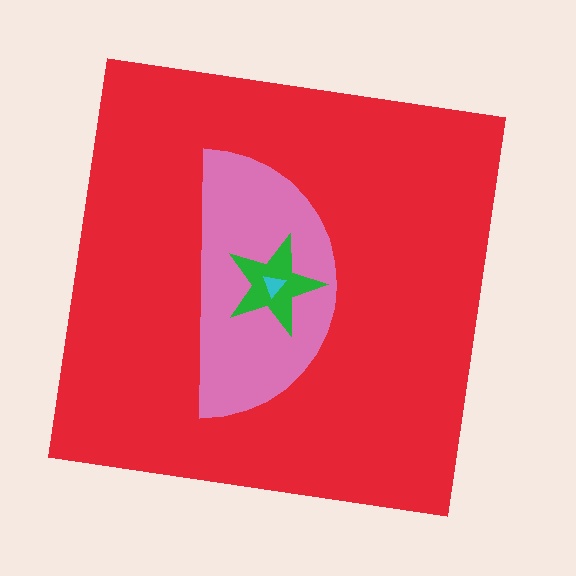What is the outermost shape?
The red square.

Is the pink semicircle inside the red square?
Yes.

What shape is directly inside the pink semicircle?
The green star.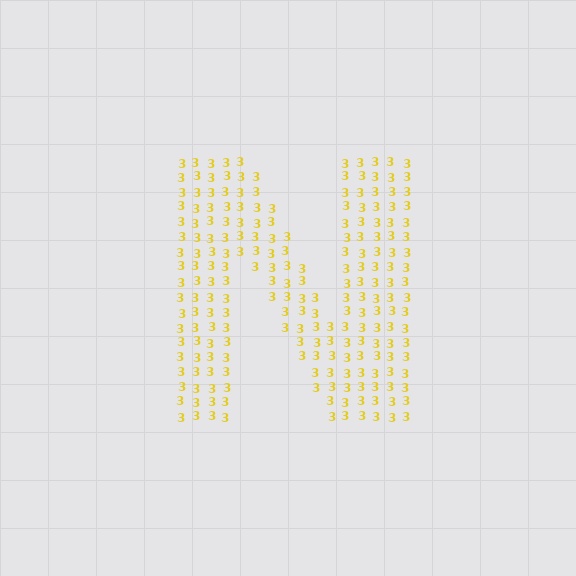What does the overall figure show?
The overall figure shows the letter N.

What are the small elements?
The small elements are digit 3's.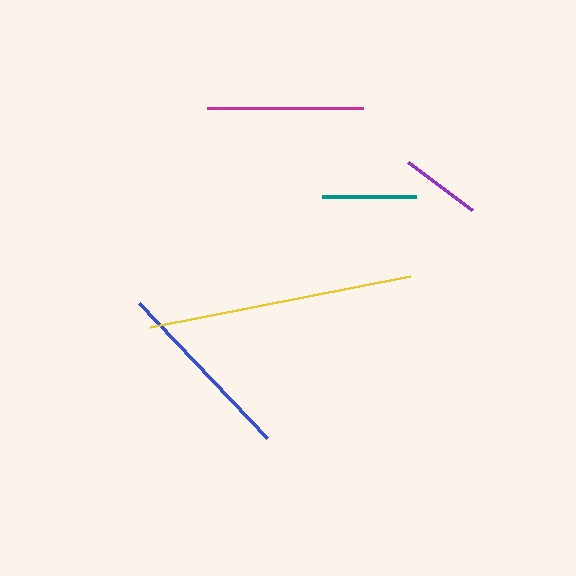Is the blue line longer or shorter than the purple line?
The blue line is longer than the purple line.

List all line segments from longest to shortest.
From longest to shortest: yellow, blue, magenta, teal, purple.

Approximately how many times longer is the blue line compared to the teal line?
The blue line is approximately 2.0 times the length of the teal line.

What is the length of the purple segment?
The purple segment is approximately 81 pixels long.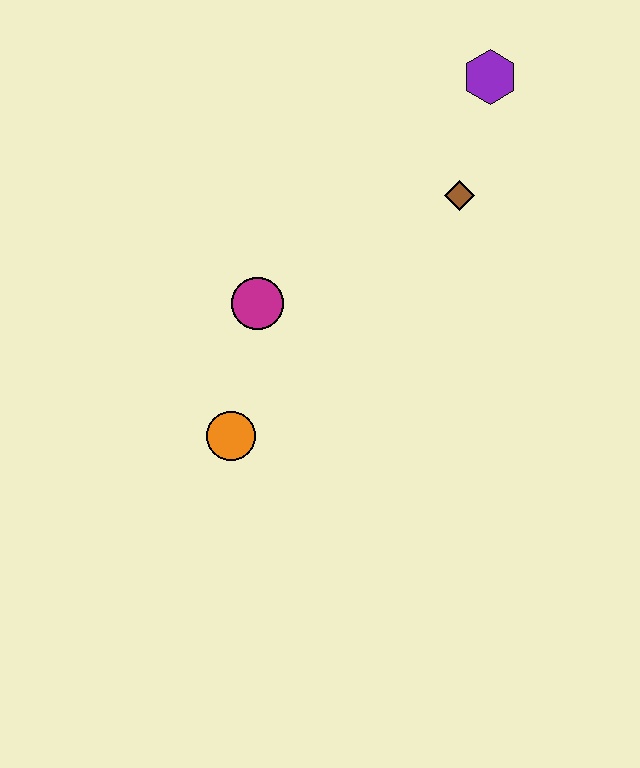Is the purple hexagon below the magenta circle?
No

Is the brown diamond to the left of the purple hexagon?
Yes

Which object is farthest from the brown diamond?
The orange circle is farthest from the brown diamond.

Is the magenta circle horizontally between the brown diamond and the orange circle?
Yes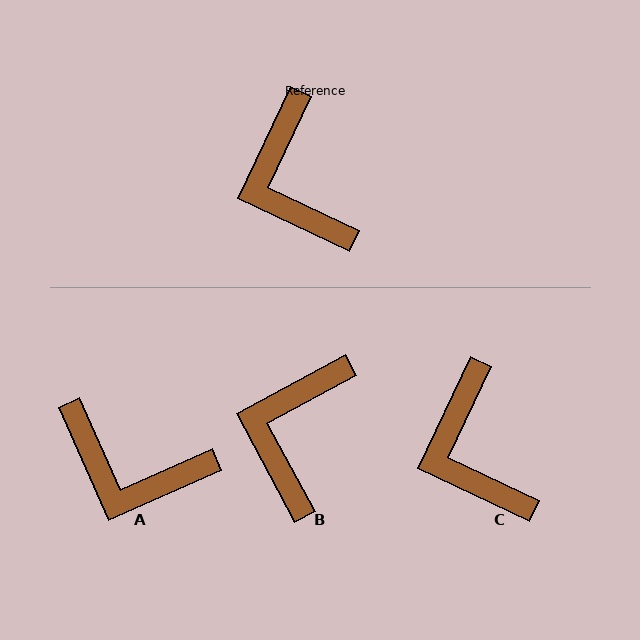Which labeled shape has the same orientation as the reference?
C.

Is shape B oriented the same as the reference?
No, it is off by about 36 degrees.